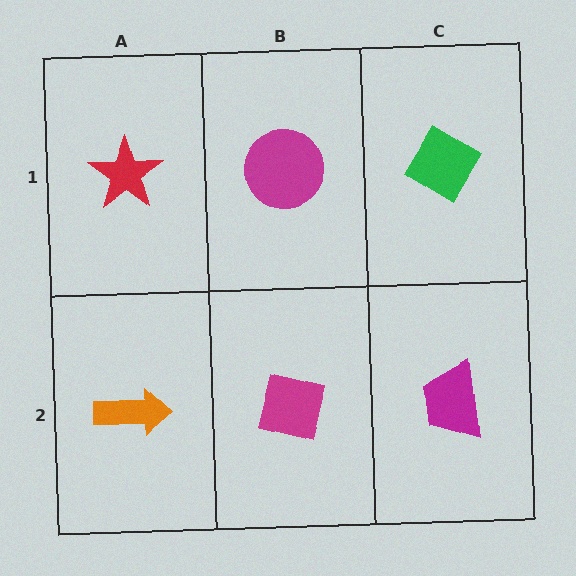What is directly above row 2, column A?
A red star.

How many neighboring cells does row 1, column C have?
2.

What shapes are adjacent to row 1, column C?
A magenta trapezoid (row 2, column C), a magenta circle (row 1, column B).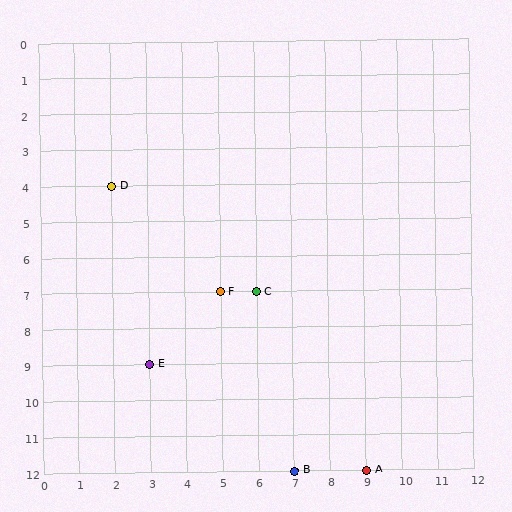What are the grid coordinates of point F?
Point F is at grid coordinates (5, 7).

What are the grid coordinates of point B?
Point B is at grid coordinates (7, 12).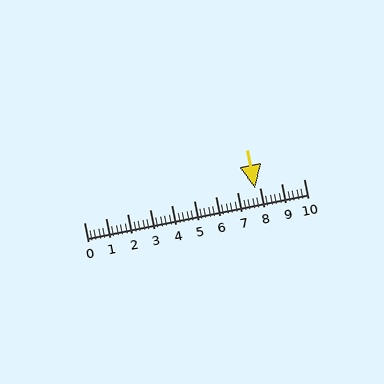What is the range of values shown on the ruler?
The ruler shows values from 0 to 10.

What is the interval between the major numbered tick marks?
The major tick marks are spaced 1 units apart.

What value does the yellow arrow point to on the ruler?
The yellow arrow points to approximately 7.8.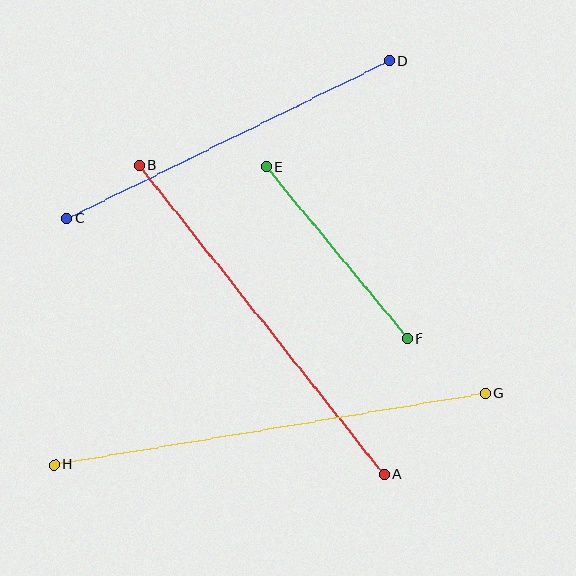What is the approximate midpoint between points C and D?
The midpoint is at approximately (228, 140) pixels.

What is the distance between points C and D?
The distance is approximately 359 pixels.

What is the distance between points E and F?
The distance is approximately 222 pixels.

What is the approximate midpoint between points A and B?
The midpoint is at approximately (261, 320) pixels.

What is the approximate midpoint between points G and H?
The midpoint is at approximately (270, 429) pixels.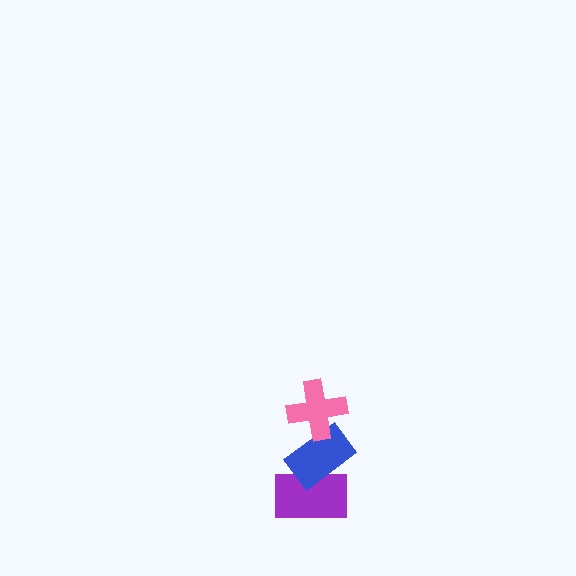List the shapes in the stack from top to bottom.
From top to bottom: the pink cross, the blue rectangle, the purple rectangle.